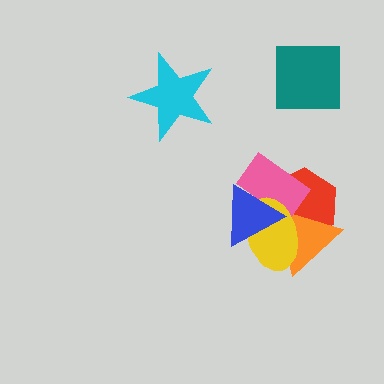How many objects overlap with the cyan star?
0 objects overlap with the cyan star.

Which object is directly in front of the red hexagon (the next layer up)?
The orange triangle is directly in front of the red hexagon.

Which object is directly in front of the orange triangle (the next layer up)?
The pink rectangle is directly in front of the orange triangle.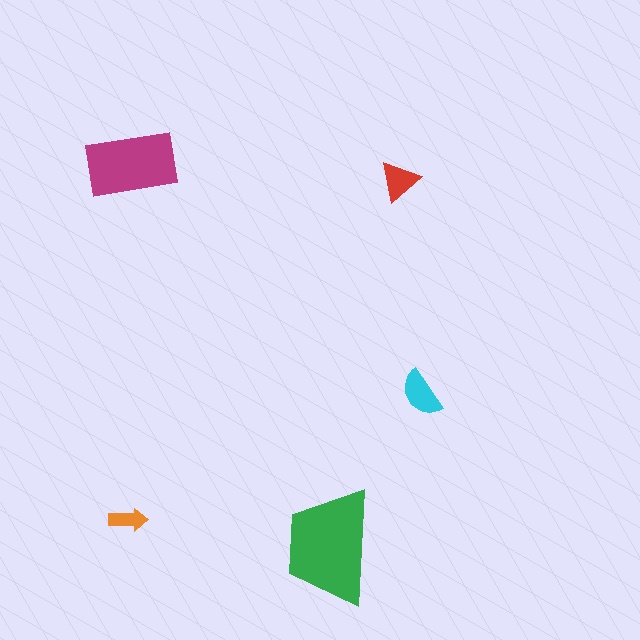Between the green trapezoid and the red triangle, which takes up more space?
The green trapezoid.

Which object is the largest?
The green trapezoid.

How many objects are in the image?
There are 5 objects in the image.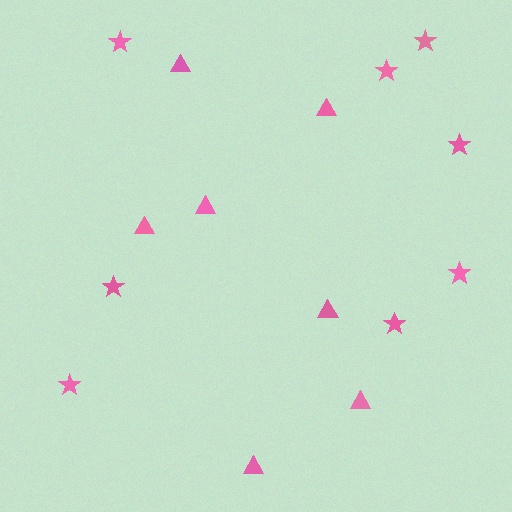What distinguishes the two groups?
There are 2 groups: one group of triangles (7) and one group of stars (8).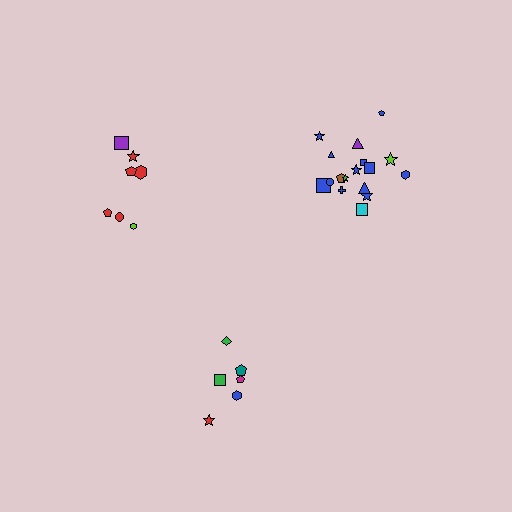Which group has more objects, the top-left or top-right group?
The top-right group.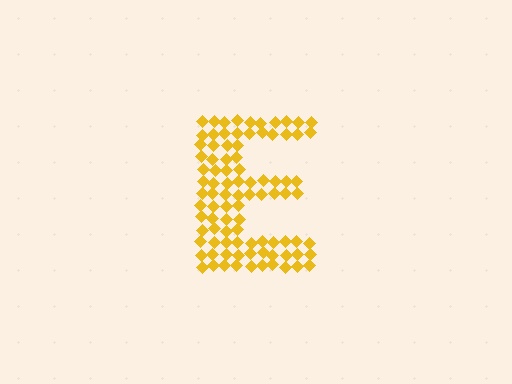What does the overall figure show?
The overall figure shows the letter E.